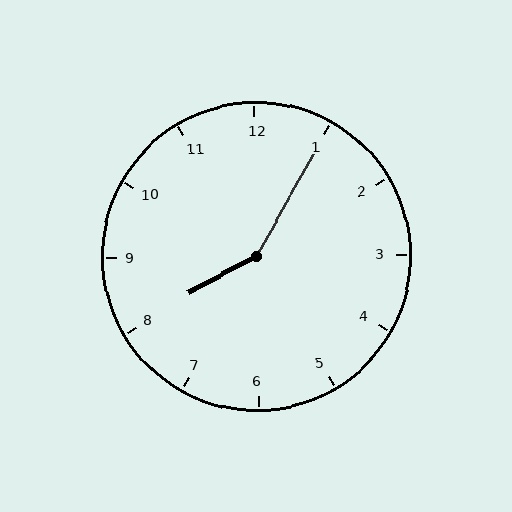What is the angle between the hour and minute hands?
Approximately 148 degrees.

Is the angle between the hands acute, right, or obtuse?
It is obtuse.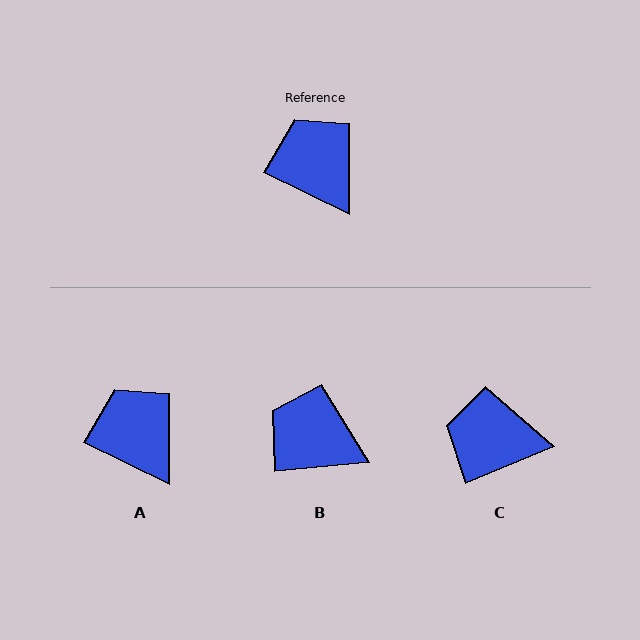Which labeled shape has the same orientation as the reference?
A.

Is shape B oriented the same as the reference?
No, it is off by about 32 degrees.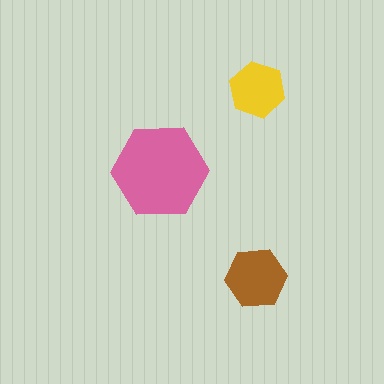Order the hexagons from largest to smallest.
the pink one, the brown one, the yellow one.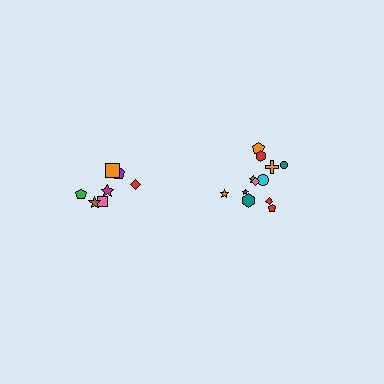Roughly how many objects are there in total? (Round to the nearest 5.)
Roughly 20 objects in total.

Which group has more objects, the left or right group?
The right group.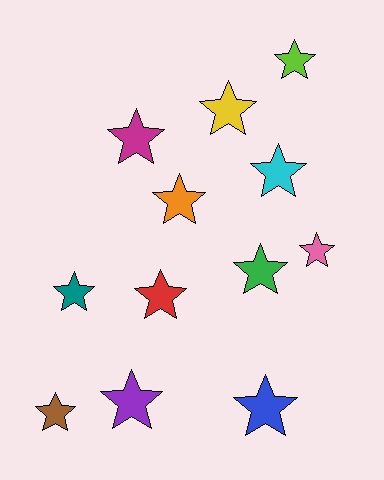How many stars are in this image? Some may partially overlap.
There are 12 stars.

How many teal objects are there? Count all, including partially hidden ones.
There is 1 teal object.